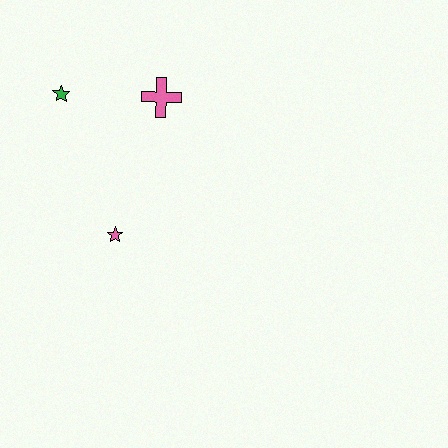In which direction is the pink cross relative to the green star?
The pink cross is to the right of the green star.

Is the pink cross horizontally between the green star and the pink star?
No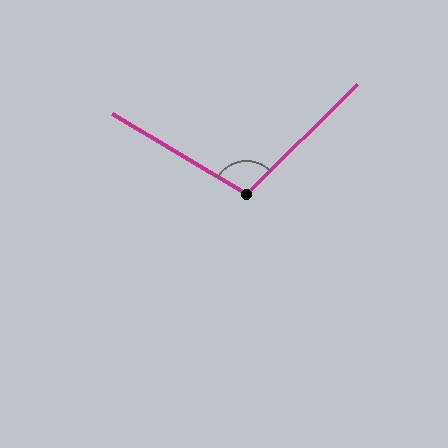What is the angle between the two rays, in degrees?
Approximately 105 degrees.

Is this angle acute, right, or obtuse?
It is obtuse.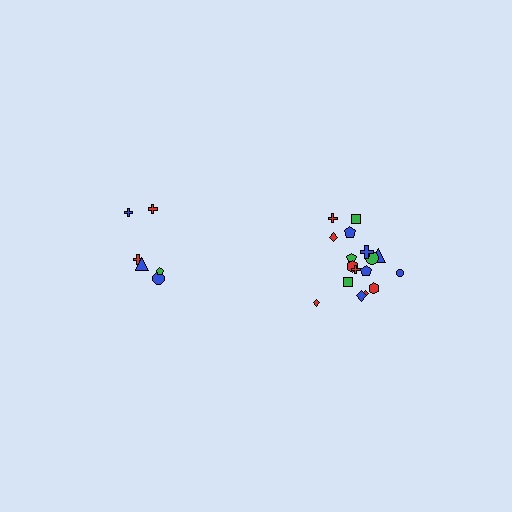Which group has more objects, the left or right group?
The right group.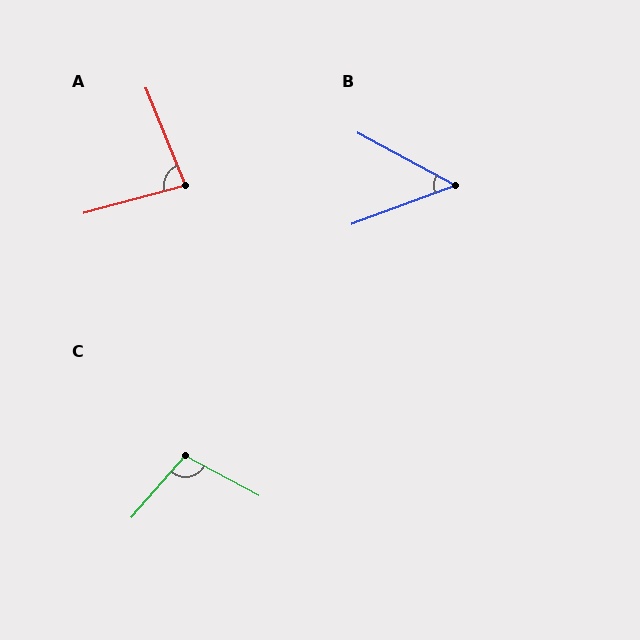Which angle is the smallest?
B, at approximately 48 degrees.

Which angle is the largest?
C, at approximately 103 degrees.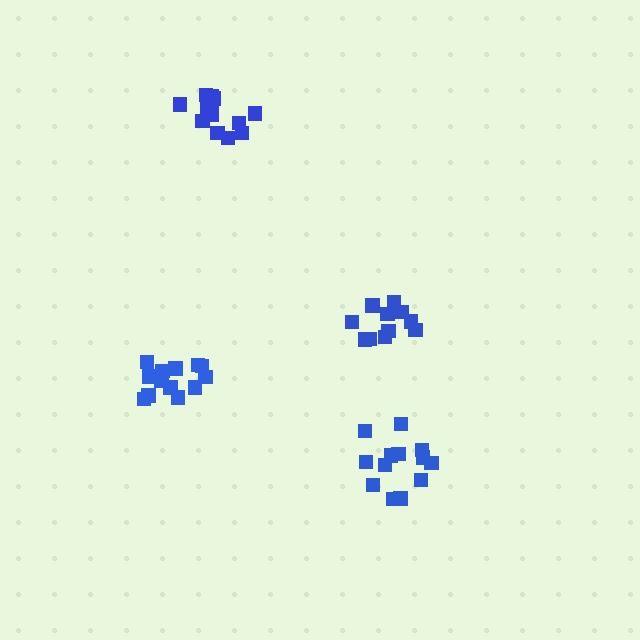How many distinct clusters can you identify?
There are 4 distinct clusters.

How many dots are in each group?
Group 1: 13 dots, Group 2: 11 dots, Group 3: 13 dots, Group 4: 14 dots (51 total).